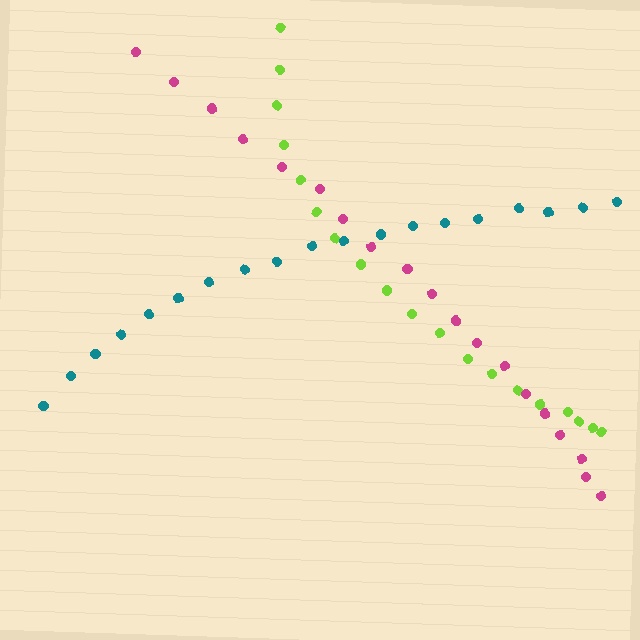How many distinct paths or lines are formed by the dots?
There are 3 distinct paths.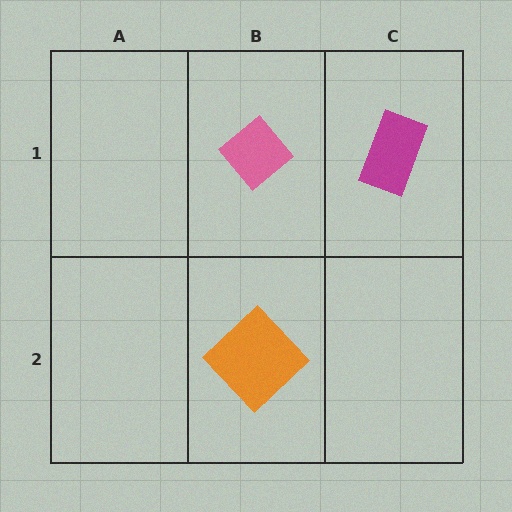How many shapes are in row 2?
1 shape.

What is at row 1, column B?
A pink diamond.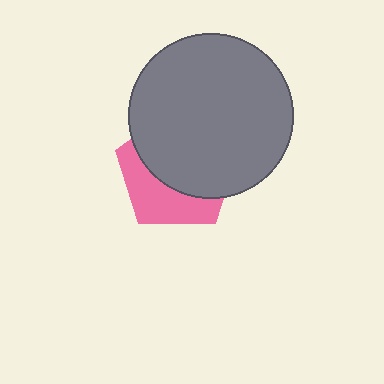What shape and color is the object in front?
The object in front is a gray circle.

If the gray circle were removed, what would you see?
You would see the complete pink pentagon.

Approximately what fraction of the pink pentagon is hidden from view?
Roughly 62% of the pink pentagon is hidden behind the gray circle.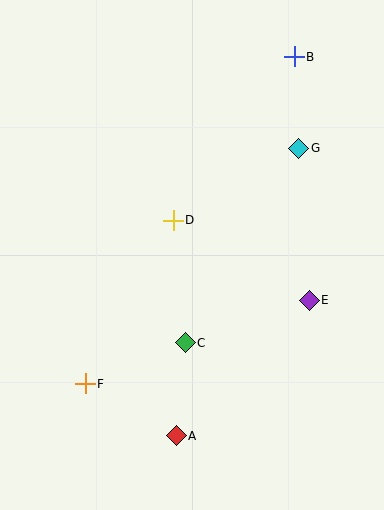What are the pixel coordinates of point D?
Point D is at (173, 220).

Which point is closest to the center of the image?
Point D at (173, 220) is closest to the center.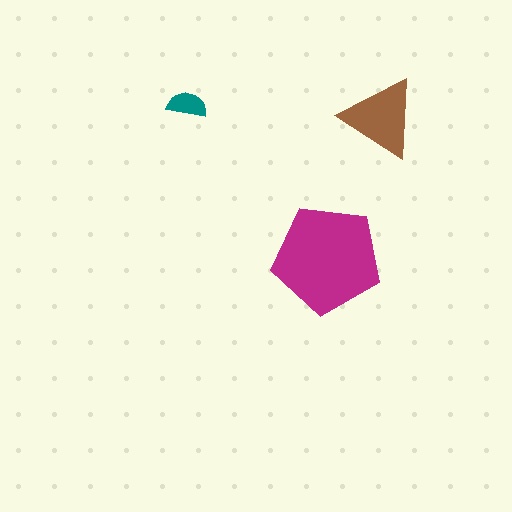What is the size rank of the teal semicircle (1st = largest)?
3rd.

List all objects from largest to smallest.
The magenta pentagon, the brown triangle, the teal semicircle.